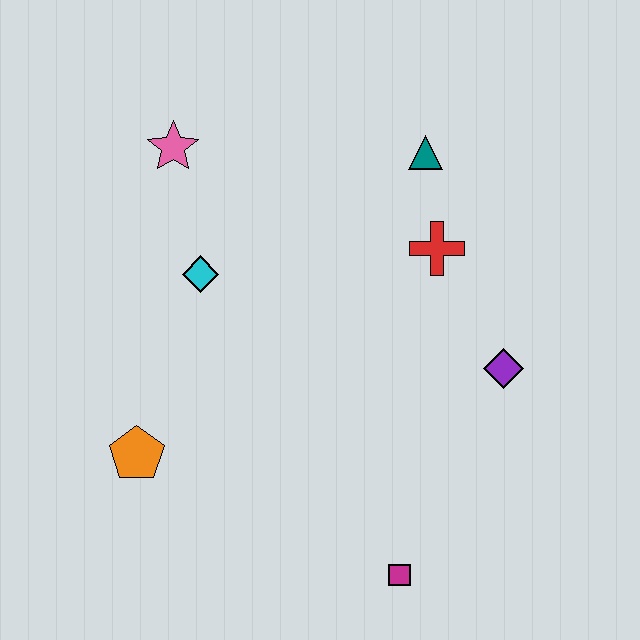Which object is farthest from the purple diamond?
The pink star is farthest from the purple diamond.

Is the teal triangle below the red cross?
No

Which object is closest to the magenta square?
The purple diamond is closest to the magenta square.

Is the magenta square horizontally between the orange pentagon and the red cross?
Yes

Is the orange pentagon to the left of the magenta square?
Yes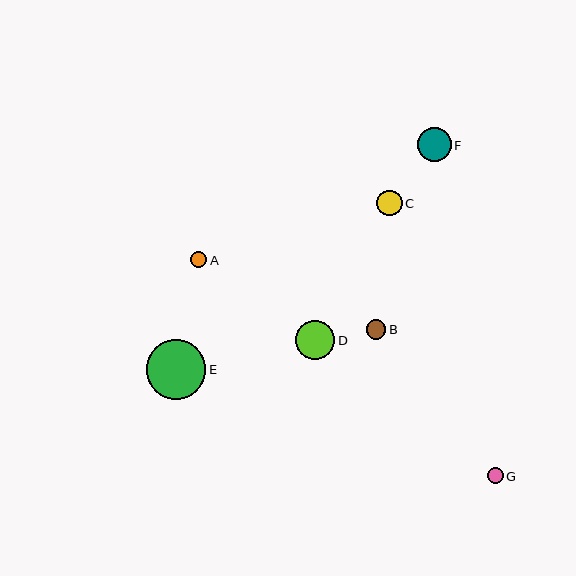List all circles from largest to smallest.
From largest to smallest: E, D, F, C, B, A, G.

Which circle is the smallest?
Circle G is the smallest with a size of approximately 16 pixels.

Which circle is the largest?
Circle E is the largest with a size of approximately 60 pixels.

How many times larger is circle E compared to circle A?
Circle E is approximately 3.7 times the size of circle A.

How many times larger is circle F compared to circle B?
Circle F is approximately 1.8 times the size of circle B.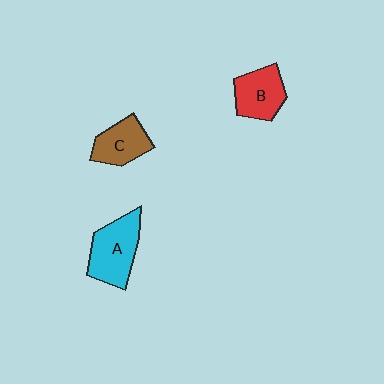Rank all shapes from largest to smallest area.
From largest to smallest: A (cyan), B (red), C (brown).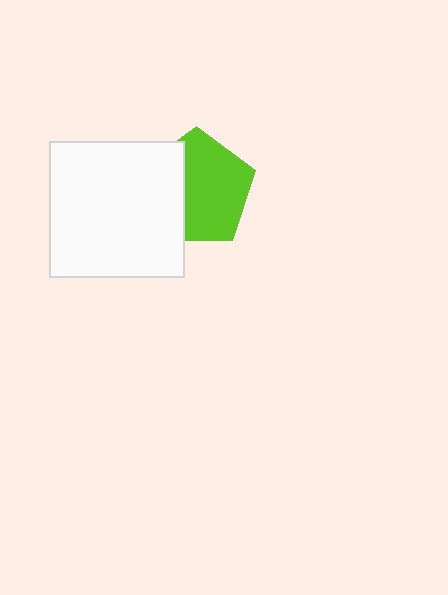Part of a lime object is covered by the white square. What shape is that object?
It is a pentagon.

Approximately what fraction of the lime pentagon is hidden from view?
Roughly 37% of the lime pentagon is hidden behind the white square.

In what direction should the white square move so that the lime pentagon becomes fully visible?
The white square should move left. That is the shortest direction to clear the overlap and leave the lime pentagon fully visible.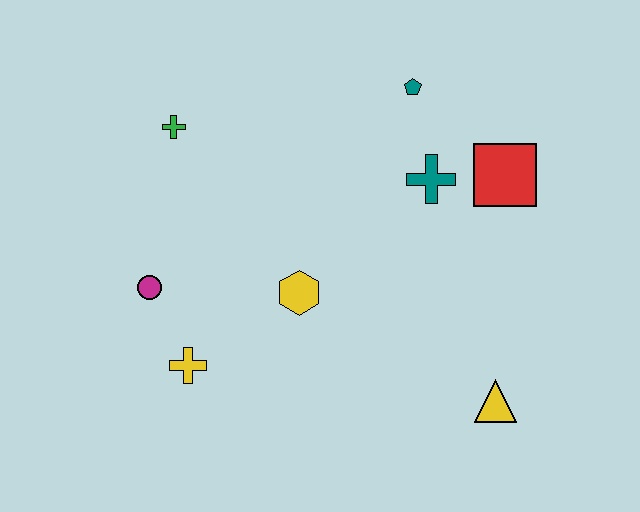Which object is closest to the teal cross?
The red square is closest to the teal cross.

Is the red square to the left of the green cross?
No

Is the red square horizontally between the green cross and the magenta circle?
No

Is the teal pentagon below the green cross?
No